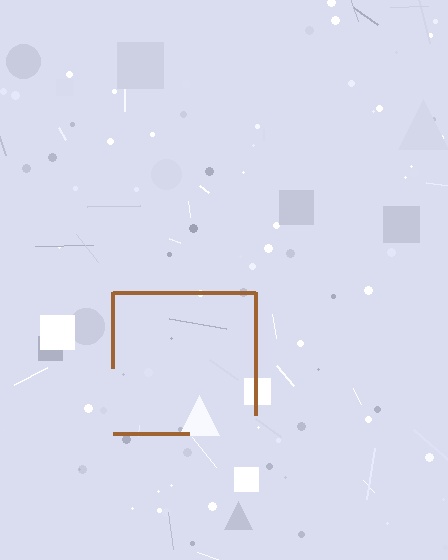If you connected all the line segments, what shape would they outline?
They would outline a square.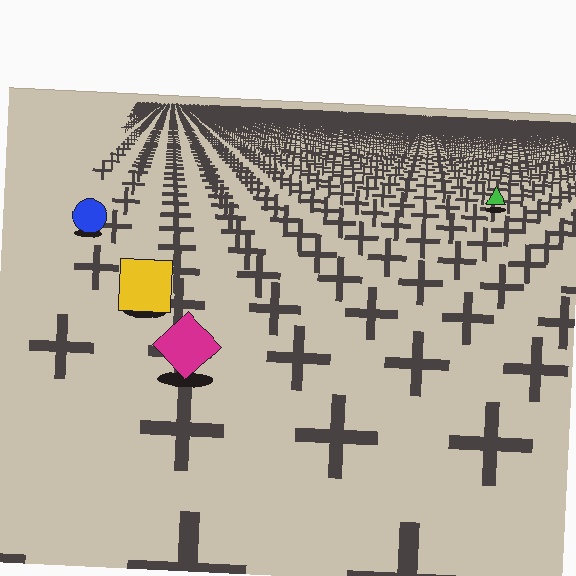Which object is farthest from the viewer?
The green triangle is farthest from the viewer. It appears smaller and the ground texture around it is denser.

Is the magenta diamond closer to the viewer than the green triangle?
Yes. The magenta diamond is closer — you can tell from the texture gradient: the ground texture is coarser near it.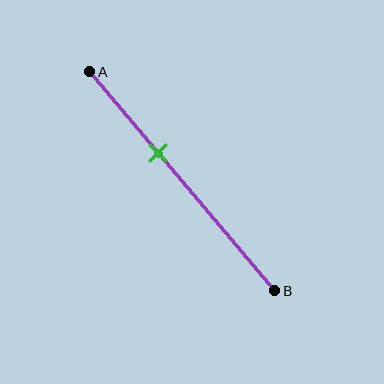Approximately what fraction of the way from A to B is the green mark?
The green mark is approximately 35% of the way from A to B.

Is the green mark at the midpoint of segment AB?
No, the mark is at about 35% from A, not at the 50% midpoint.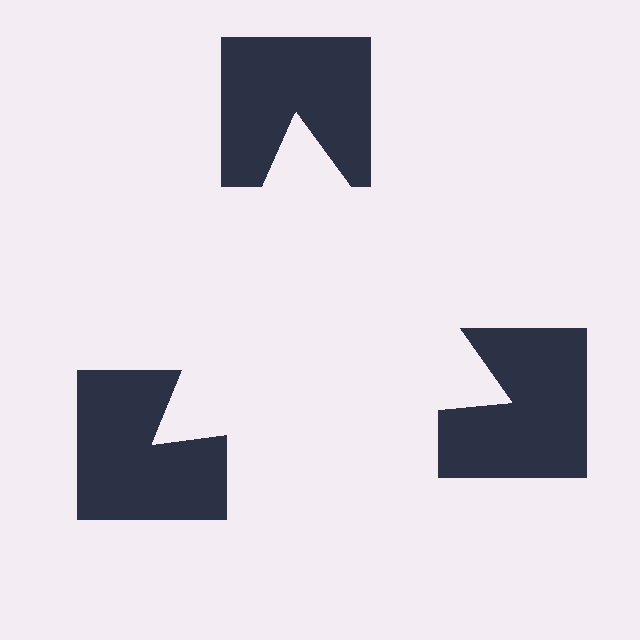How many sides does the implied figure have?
3 sides.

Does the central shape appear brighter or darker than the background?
It typically appears slightly brighter than the background, even though no actual brightness change is drawn.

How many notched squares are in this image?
There are 3 — one at each vertex of the illusory triangle.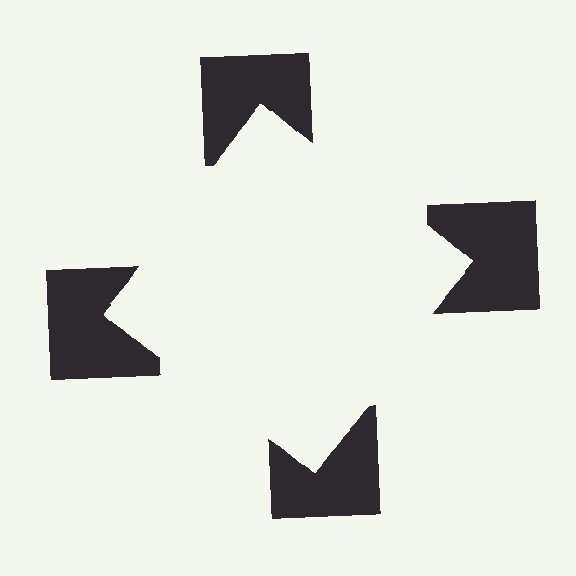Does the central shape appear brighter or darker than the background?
It typically appears slightly brighter than the background, even though no actual brightness change is drawn.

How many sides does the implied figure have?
4 sides.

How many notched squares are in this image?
There are 4 — one at each vertex of the illusory square.